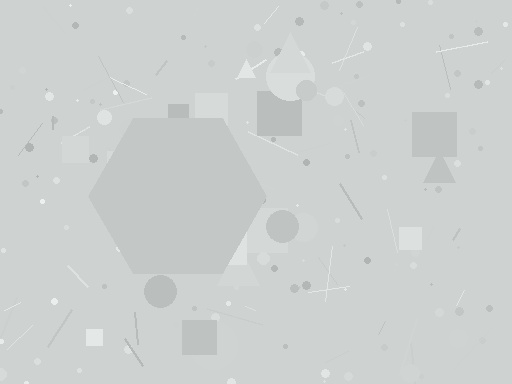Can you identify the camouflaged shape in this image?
The camouflaged shape is a hexagon.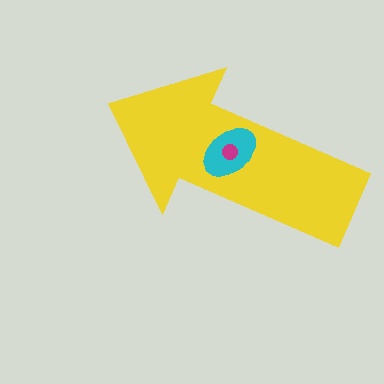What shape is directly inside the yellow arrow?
The cyan ellipse.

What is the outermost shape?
The yellow arrow.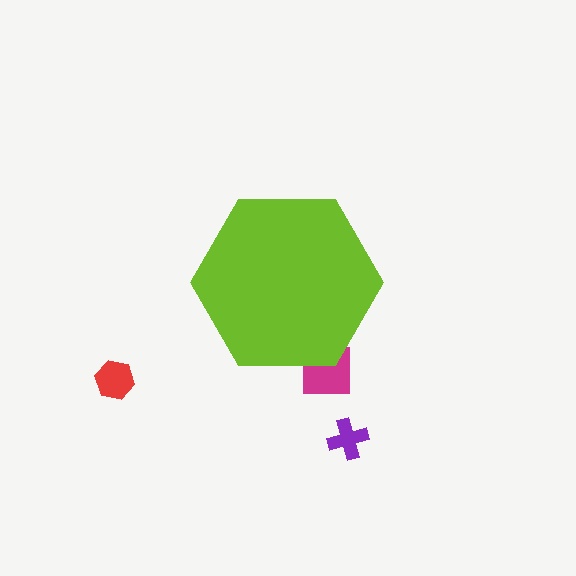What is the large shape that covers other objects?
A lime hexagon.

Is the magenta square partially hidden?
Yes, the magenta square is partially hidden behind the lime hexagon.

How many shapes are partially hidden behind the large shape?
1 shape is partially hidden.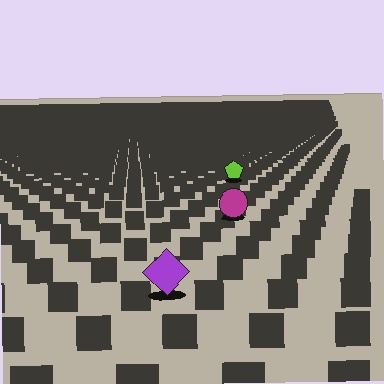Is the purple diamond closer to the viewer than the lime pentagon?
Yes. The purple diamond is closer — you can tell from the texture gradient: the ground texture is coarser near it.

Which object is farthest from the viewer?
The lime pentagon is farthest from the viewer. It appears smaller and the ground texture around it is denser.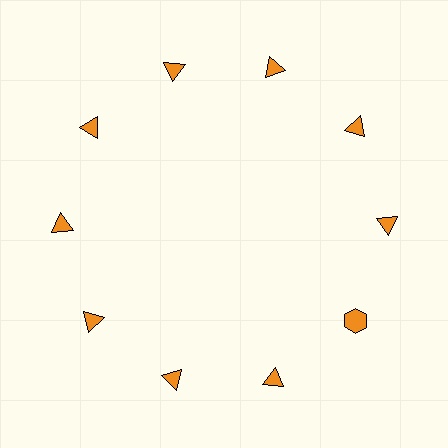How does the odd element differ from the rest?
It has a different shape: hexagon instead of triangle.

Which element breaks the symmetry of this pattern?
The orange hexagon at roughly the 4 o'clock position breaks the symmetry. All other shapes are orange triangles.